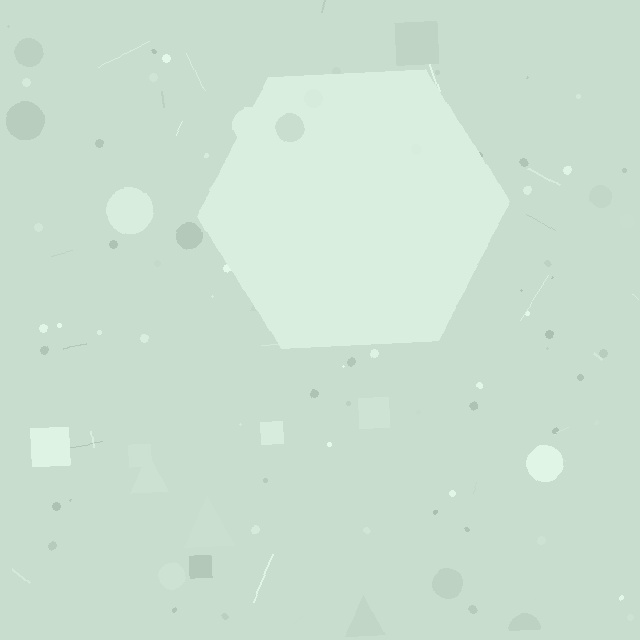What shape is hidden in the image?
A hexagon is hidden in the image.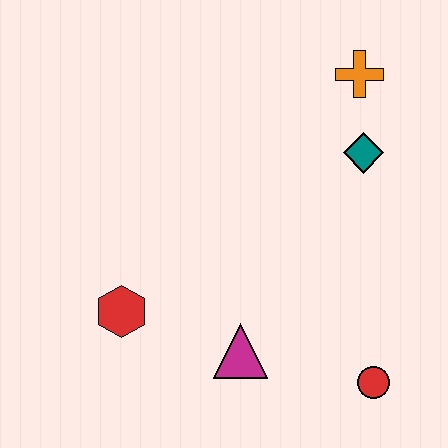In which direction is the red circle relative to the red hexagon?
The red circle is to the right of the red hexagon.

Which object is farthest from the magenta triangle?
The orange cross is farthest from the magenta triangle.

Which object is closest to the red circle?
The magenta triangle is closest to the red circle.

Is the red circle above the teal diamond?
No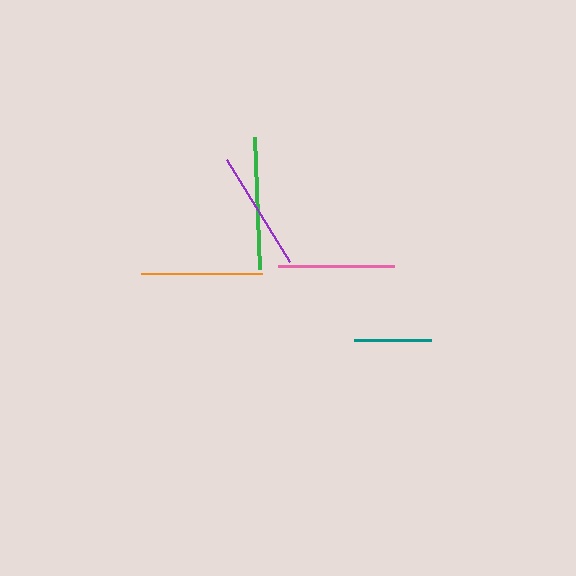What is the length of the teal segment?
The teal segment is approximately 77 pixels long.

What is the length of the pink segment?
The pink segment is approximately 116 pixels long.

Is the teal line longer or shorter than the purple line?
The purple line is longer than the teal line.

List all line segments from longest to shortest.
From longest to shortest: green, orange, purple, pink, teal.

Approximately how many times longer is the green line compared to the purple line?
The green line is approximately 1.1 times the length of the purple line.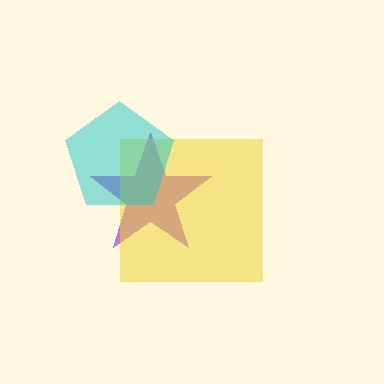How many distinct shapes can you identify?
There are 3 distinct shapes: a purple star, a yellow square, a cyan pentagon.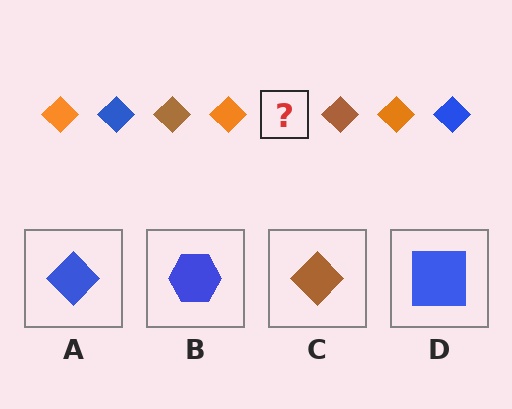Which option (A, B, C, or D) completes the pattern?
A.